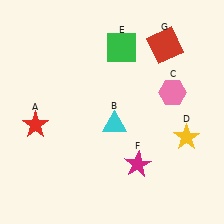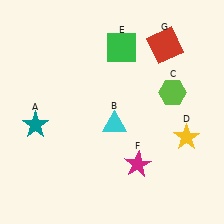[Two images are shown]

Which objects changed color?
A changed from red to teal. C changed from pink to lime.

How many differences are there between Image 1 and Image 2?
There are 2 differences between the two images.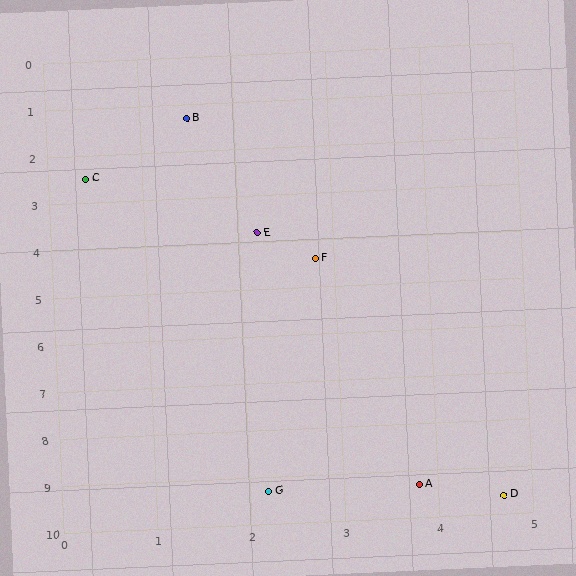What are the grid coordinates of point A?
Point A is at approximately (3.8, 9.3).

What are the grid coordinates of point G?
Point G is at approximately (2.2, 9.3).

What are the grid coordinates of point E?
Point E is at approximately (2.2, 3.8).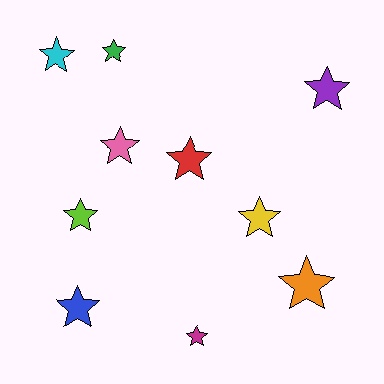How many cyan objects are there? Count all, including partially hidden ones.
There is 1 cyan object.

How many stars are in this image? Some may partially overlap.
There are 10 stars.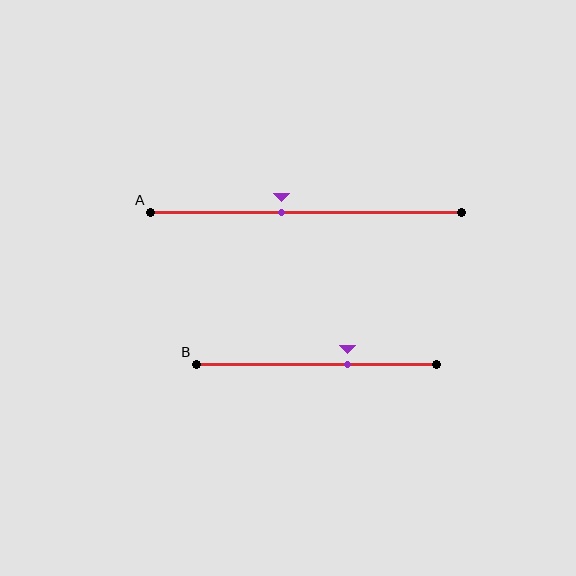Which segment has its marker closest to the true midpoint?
Segment A has its marker closest to the true midpoint.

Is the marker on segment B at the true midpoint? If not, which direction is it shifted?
No, the marker on segment B is shifted to the right by about 13% of the segment length.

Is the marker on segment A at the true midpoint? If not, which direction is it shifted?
No, the marker on segment A is shifted to the left by about 8% of the segment length.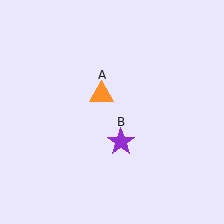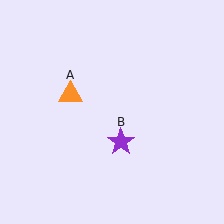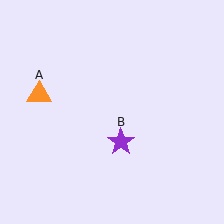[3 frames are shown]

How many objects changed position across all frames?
1 object changed position: orange triangle (object A).